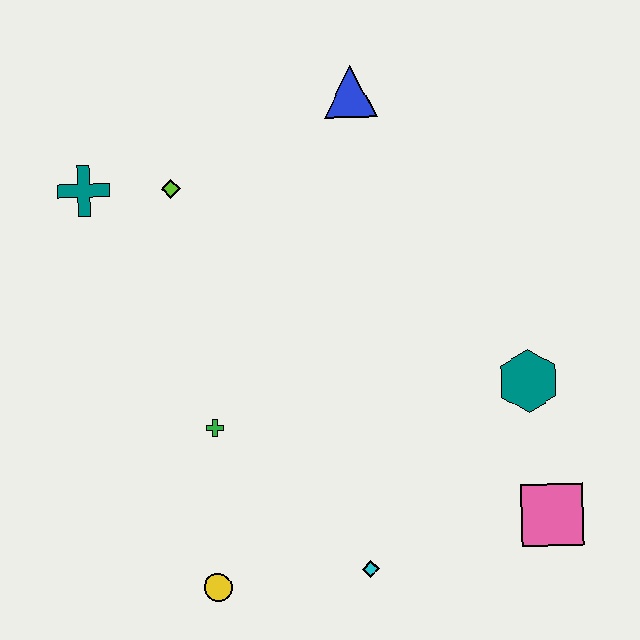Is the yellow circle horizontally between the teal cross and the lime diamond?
No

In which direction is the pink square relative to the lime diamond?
The pink square is to the right of the lime diamond.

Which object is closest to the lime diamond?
The teal cross is closest to the lime diamond.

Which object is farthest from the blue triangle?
The yellow circle is farthest from the blue triangle.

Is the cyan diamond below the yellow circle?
No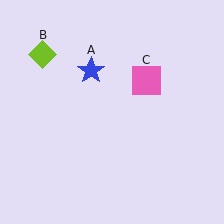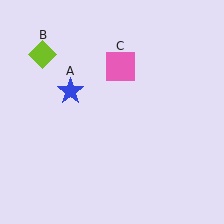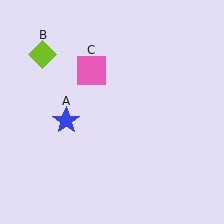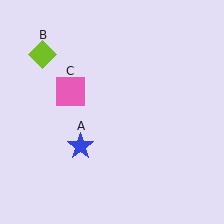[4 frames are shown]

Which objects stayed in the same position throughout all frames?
Lime diamond (object B) remained stationary.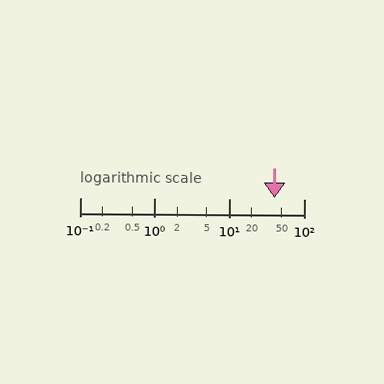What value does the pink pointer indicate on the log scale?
The pointer indicates approximately 40.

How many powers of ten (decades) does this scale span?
The scale spans 3 decades, from 0.1 to 100.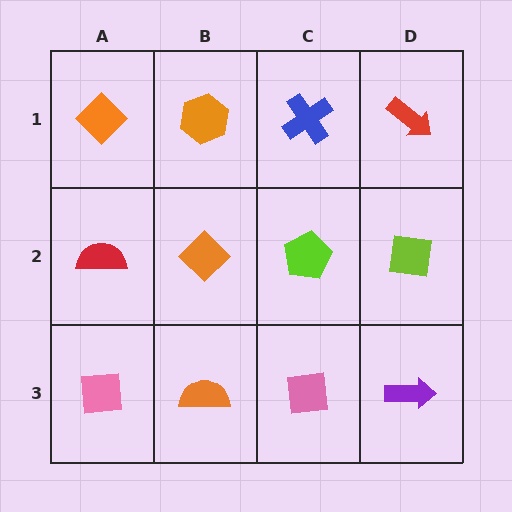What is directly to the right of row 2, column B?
A lime pentagon.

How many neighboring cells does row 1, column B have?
3.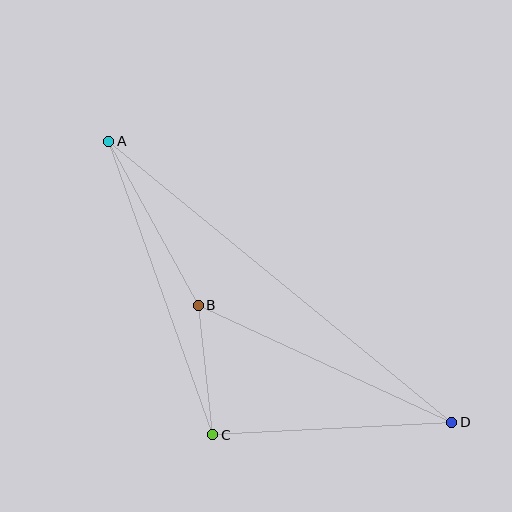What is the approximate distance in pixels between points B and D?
The distance between B and D is approximately 280 pixels.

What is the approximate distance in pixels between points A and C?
The distance between A and C is approximately 311 pixels.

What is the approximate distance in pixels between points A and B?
The distance between A and B is approximately 187 pixels.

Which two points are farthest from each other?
Points A and D are farthest from each other.